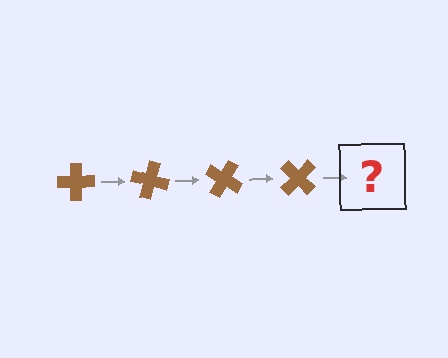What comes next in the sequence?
The next element should be a brown cross rotated 60 degrees.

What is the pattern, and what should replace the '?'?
The pattern is that the cross rotates 15 degrees each step. The '?' should be a brown cross rotated 60 degrees.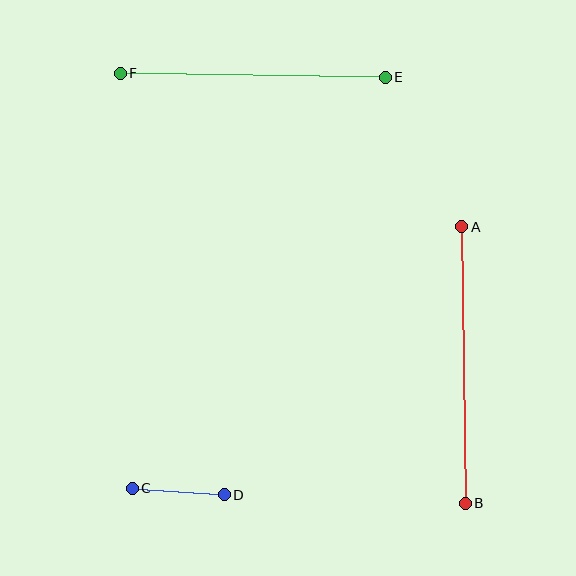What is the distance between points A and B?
The distance is approximately 276 pixels.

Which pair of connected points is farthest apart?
Points A and B are farthest apart.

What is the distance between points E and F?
The distance is approximately 265 pixels.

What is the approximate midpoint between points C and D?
The midpoint is at approximately (178, 491) pixels.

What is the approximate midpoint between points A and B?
The midpoint is at approximately (464, 365) pixels.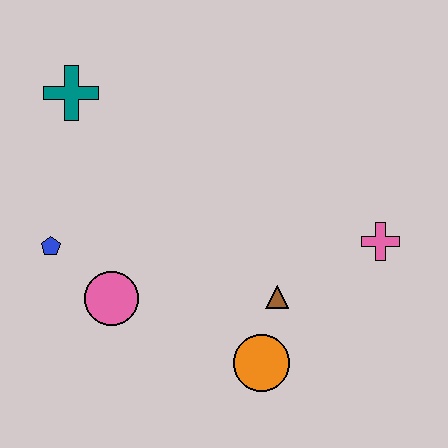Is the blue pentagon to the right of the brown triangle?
No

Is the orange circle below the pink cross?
Yes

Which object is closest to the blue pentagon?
The pink circle is closest to the blue pentagon.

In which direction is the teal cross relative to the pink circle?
The teal cross is above the pink circle.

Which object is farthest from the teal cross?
The pink cross is farthest from the teal cross.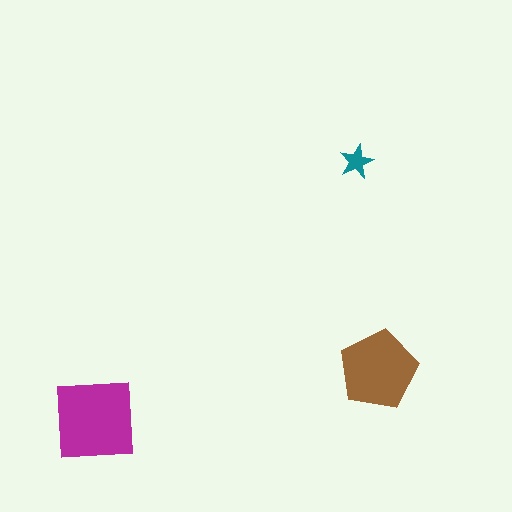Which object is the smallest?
The teal star.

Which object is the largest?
The magenta square.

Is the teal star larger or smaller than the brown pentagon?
Smaller.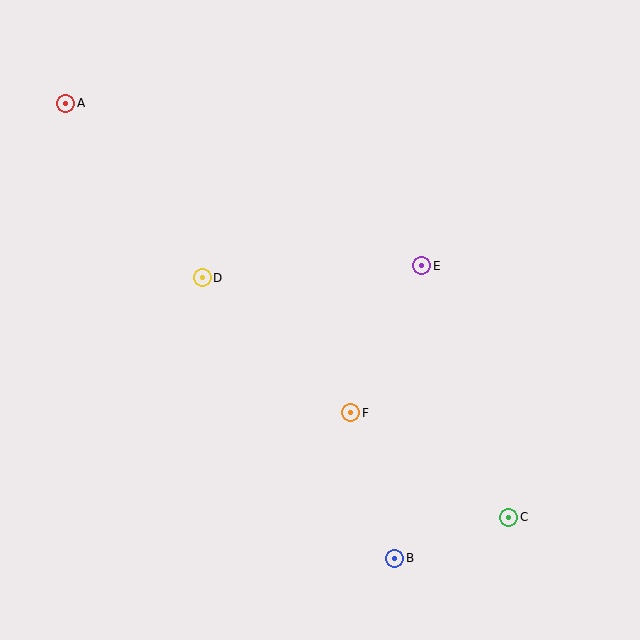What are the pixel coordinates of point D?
Point D is at (202, 278).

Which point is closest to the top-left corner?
Point A is closest to the top-left corner.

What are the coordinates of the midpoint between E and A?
The midpoint between E and A is at (244, 185).